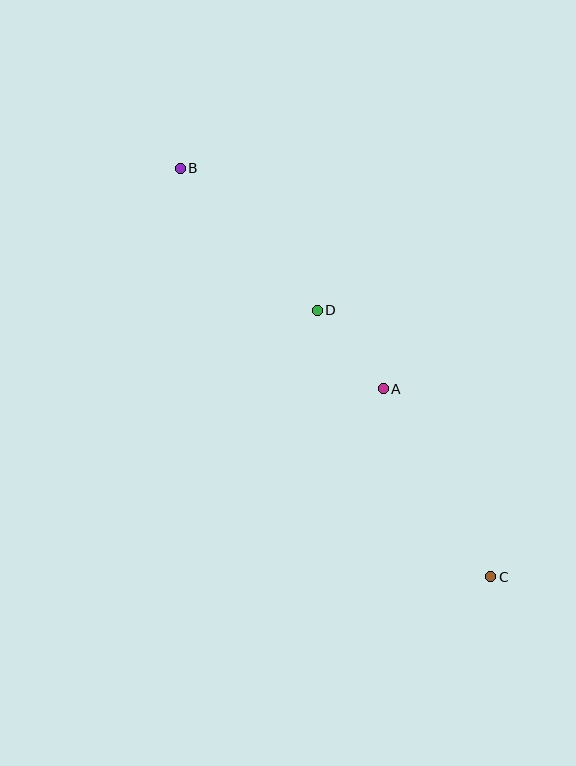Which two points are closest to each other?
Points A and D are closest to each other.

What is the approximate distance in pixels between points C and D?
The distance between C and D is approximately 318 pixels.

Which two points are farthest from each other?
Points B and C are farthest from each other.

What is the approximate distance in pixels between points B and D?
The distance between B and D is approximately 197 pixels.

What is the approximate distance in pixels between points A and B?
The distance between A and B is approximately 300 pixels.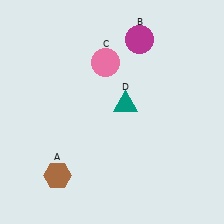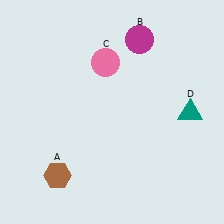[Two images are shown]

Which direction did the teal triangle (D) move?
The teal triangle (D) moved right.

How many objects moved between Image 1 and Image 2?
1 object moved between the two images.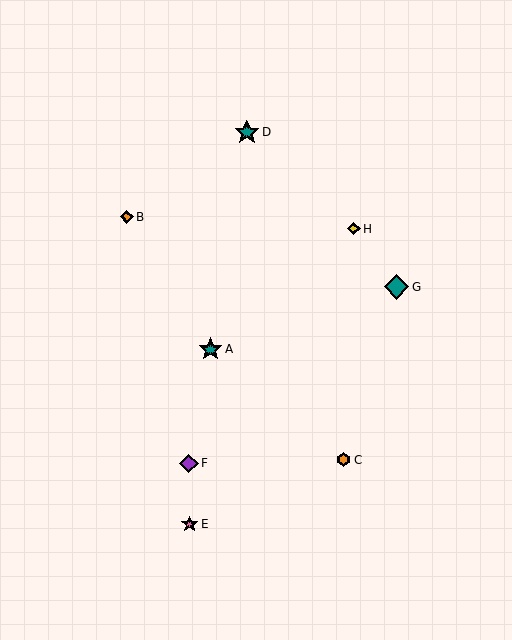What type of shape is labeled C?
Shape C is an orange hexagon.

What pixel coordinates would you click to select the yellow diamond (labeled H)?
Click at (354, 229) to select the yellow diamond H.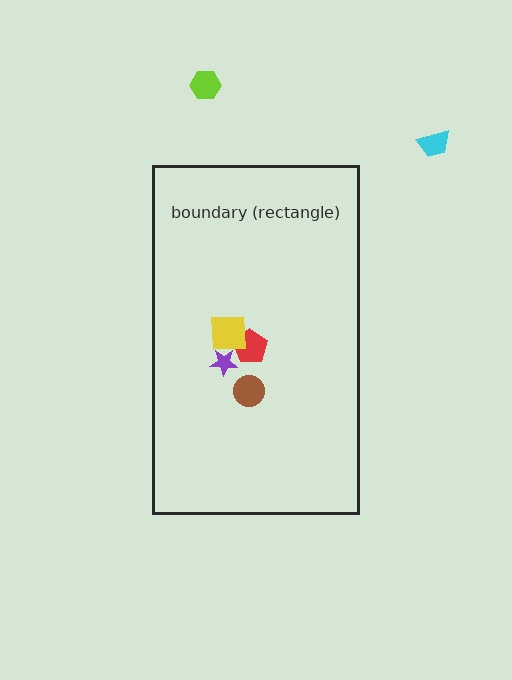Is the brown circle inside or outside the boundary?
Inside.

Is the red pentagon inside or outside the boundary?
Inside.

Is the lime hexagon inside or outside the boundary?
Outside.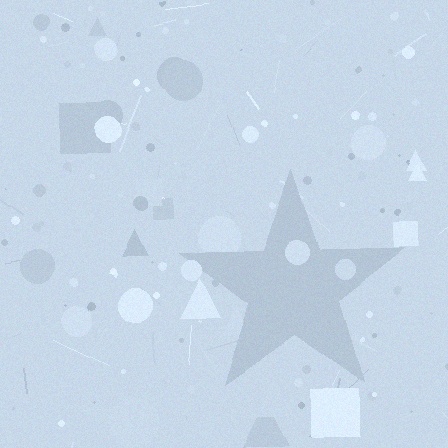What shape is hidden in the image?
A star is hidden in the image.